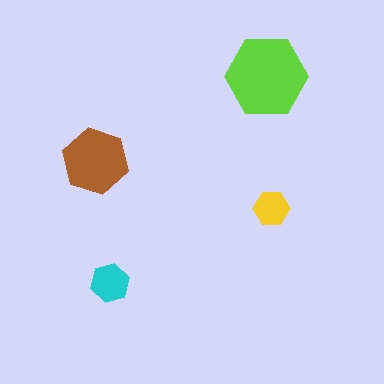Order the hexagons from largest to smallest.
the lime one, the brown one, the cyan one, the yellow one.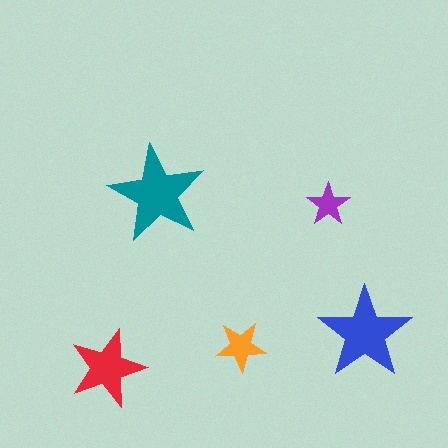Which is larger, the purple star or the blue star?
The blue one.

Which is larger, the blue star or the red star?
The blue one.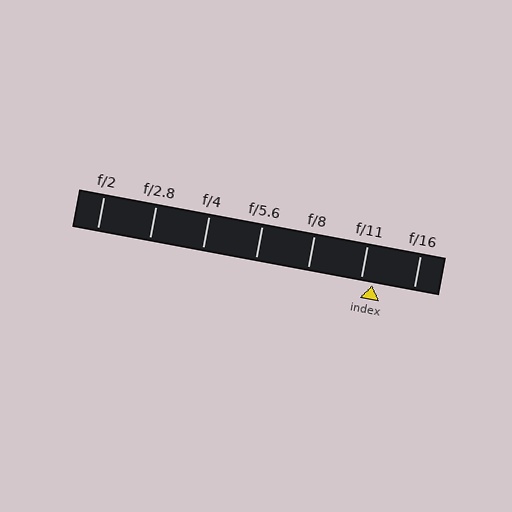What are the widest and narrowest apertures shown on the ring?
The widest aperture shown is f/2 and the narrowest is f/16.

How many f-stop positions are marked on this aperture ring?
There are 7 f-stop positions marked.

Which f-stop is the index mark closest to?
The index mark is closest to f/11.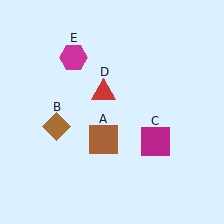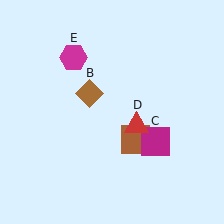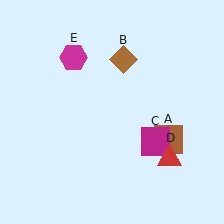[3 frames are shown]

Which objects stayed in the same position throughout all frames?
Magenta square (object C) and magenta hexagon (object E) remained stationary.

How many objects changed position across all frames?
3 objects changed position: brown square (object A), brown diamond (object B), red triangle (object D).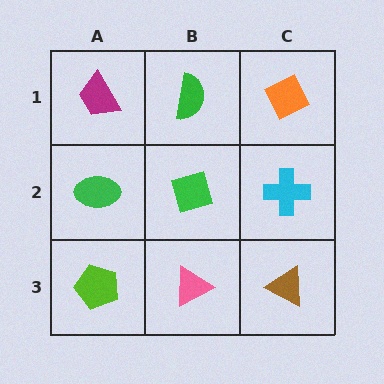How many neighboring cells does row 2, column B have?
4.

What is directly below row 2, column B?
A pink triangle.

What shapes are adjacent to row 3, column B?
A green square (row 2, column B), a lime pentagon (row 3, column A), a brown triangle (row 3, column C).